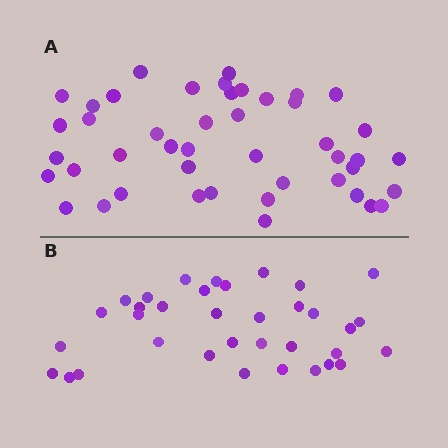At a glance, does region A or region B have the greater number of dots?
Region A (the top region) has more dots.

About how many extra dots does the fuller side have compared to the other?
Region A has roughly 10 or so more dots than region B.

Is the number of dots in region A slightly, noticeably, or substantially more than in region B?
Region A has noticeably more, but not dramatically so. The ratio is roughly 1.3 to 1.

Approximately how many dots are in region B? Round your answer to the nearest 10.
About 40 dots. (The exact count is 35, which rounds to 40.)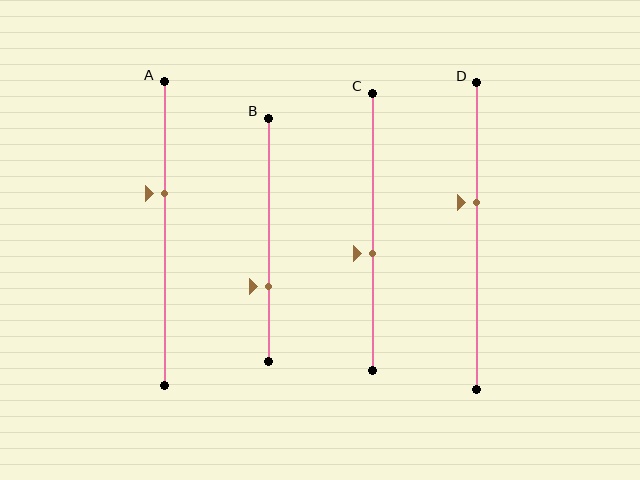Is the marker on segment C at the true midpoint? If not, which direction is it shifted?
No, the marker on segment C is shifted downward by about 8% of the segment length.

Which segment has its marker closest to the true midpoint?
Segment C has its marker closest to the true midpoint.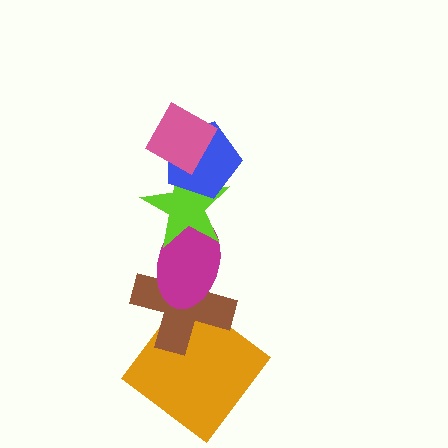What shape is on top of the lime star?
The blue pentagon is on top of the lime star.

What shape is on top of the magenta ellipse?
The lime star is on top of the magenta ellipse.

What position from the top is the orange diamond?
The orange diamond is 6th from the top.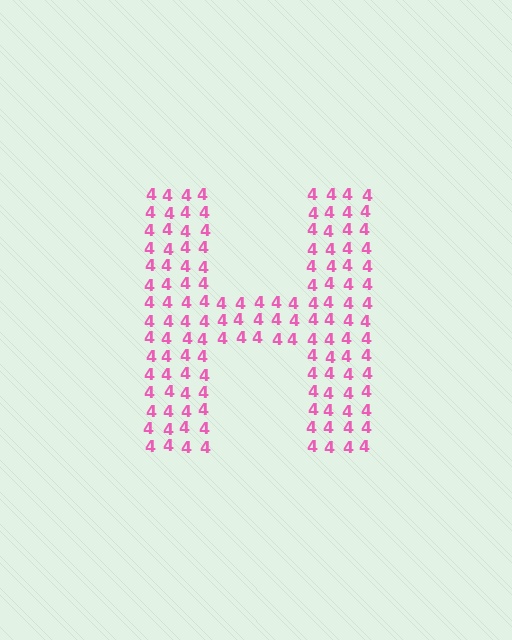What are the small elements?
The small elements are digit 4's.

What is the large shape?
The large shape is the letter H.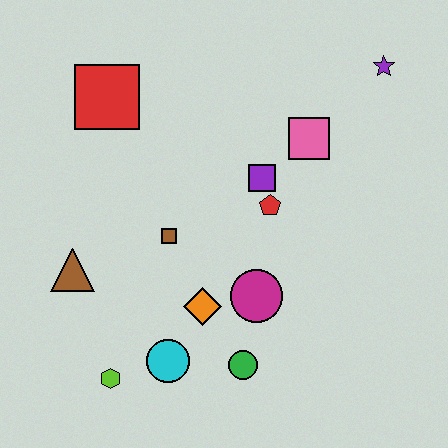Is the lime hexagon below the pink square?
Yes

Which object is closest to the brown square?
The orange diamond is closest to the brown square.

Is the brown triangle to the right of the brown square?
No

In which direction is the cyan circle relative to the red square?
The cyan circle is below the red square.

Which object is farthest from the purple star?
The lime hexagon is farthest from the purple star.